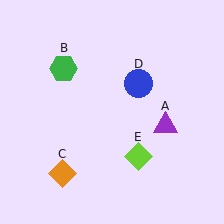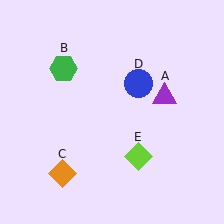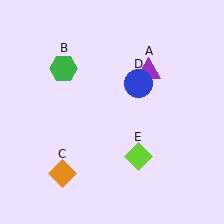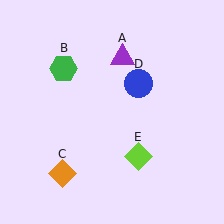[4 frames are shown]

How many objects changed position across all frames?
1 object changed position: purple triangle (object A).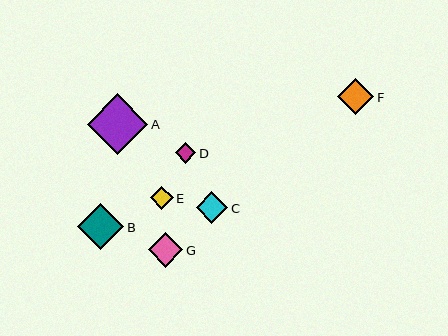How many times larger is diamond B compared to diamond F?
Diamond B is approximately 1.2 times the size of diamond F.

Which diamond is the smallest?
Diamond D is the smallest with a size of approximately 20 pixels.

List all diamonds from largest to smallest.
From largest to smallest: A, B, F, G, C, E, D.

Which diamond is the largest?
Diamond A is the largest with a size of approximately 61 pixels.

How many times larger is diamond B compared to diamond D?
Diamond B is approximately 2.3 times the size of diamond D.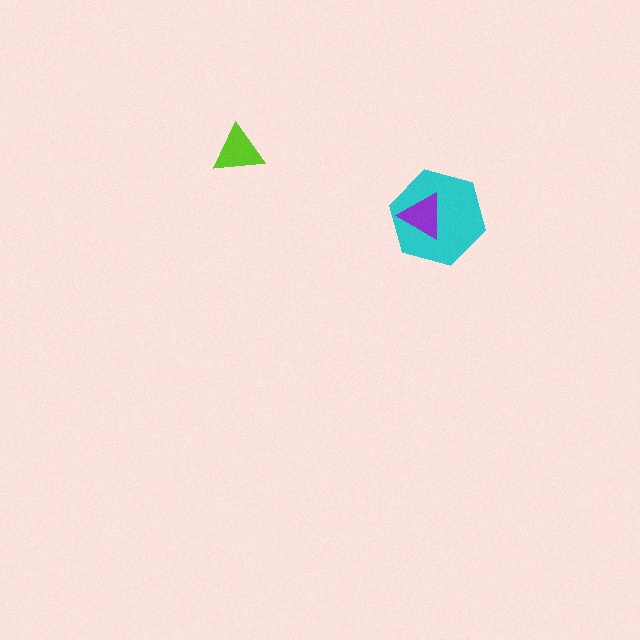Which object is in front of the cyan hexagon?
The purple triangle is in front of the cyan hexagon.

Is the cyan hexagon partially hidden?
Yes, it is partially covered by another shape.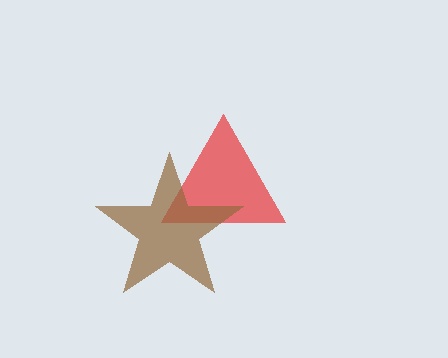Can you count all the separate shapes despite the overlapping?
Yes, there are 2 separate shapes.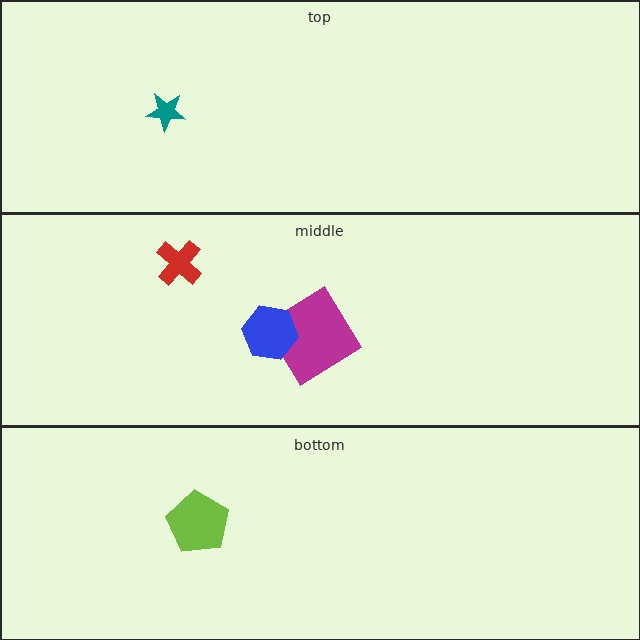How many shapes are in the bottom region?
1.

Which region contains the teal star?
The top region.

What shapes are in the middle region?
The magenta diamond, the blue hexagon, the red cross.